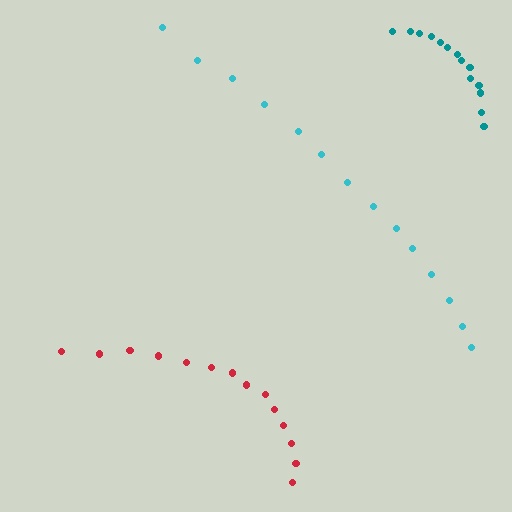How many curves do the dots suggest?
There are 3 distinct paths.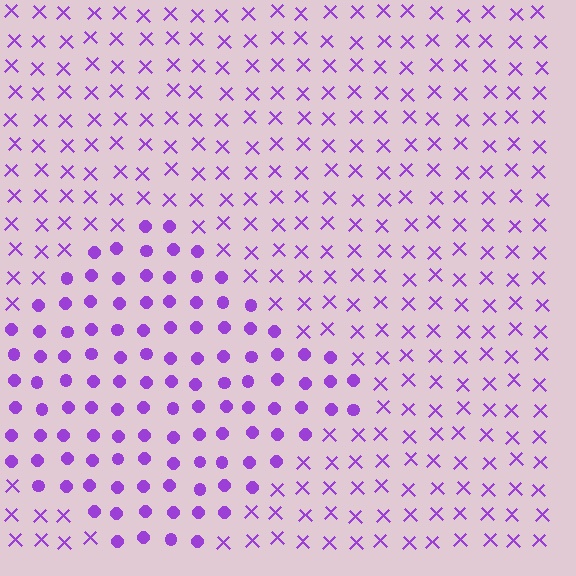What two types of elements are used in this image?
The image uses circles inside the diamond region and X marks outside it.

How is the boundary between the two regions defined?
The boundary is defined by a change in element shape: circles inside vs. X marks outside. All elements share the same color and spacing.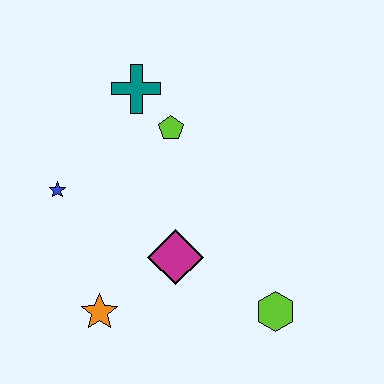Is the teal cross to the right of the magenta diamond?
No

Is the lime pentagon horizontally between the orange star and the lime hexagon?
Yes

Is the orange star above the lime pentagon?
No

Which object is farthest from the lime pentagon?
The lime hexagon is farthest from the lime pentagon.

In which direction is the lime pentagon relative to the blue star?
The lime pentagon is to the right of the blue star.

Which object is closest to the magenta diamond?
The orange star is closest to the magenta diamond.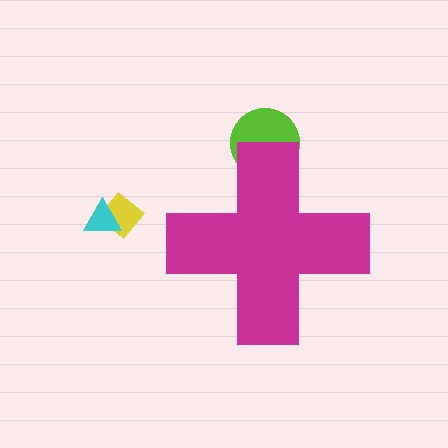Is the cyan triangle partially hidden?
No, the cyan triangle is fully visible.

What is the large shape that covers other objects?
A magenta cross.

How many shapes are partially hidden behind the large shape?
1 shape is partially hidden.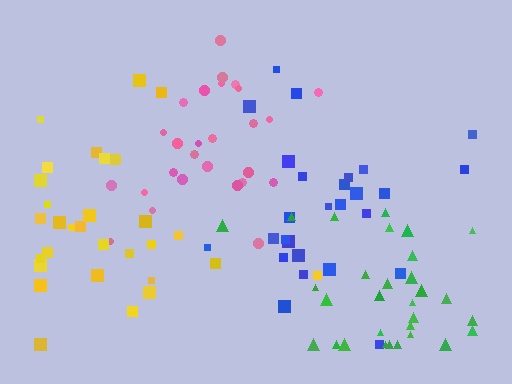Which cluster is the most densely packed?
Blue.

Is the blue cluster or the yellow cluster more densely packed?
Blue.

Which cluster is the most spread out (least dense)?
Pink.